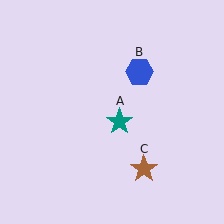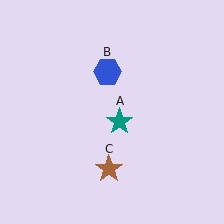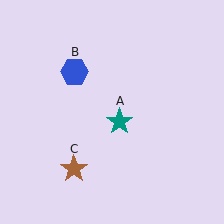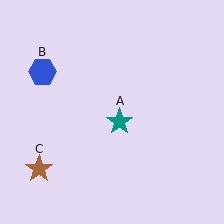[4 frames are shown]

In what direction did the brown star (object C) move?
The brown star (object C) moved left.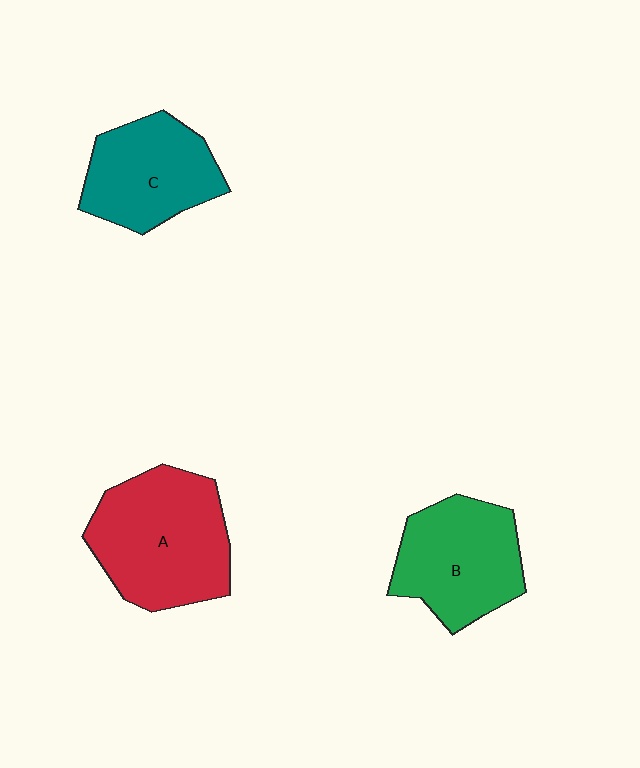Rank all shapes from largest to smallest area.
From largest to smallest: A (red), B (green), C (teal).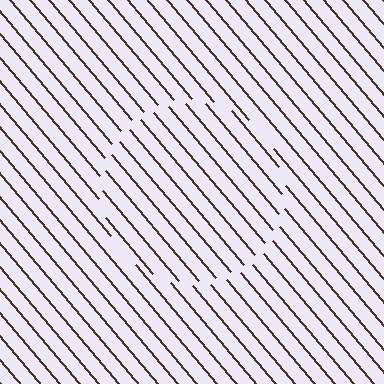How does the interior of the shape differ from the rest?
The interior of the shape contains the same grating, shifted by half a period — the contour is defined by the phase discontinuity where line-ends from the inner and outer gratings abut.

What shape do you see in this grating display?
An illusory circle. The interior of the shape contains the same grating, shifted by half a period — the contour is defined by the phase discontinuity where line-ends from the inner and outer gratings abut.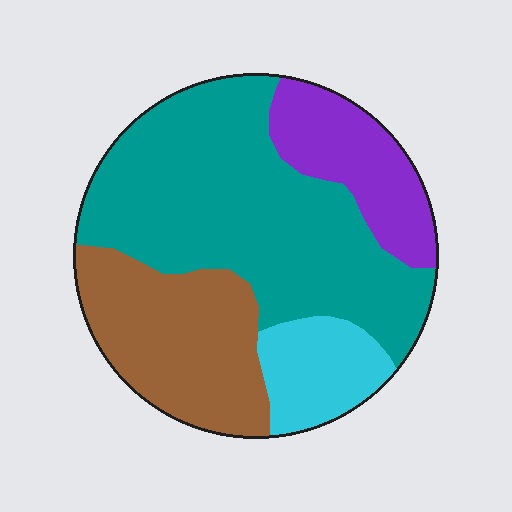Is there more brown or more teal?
Teal.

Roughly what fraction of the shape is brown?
Brown takes up about one quarter (1/4) of the shape.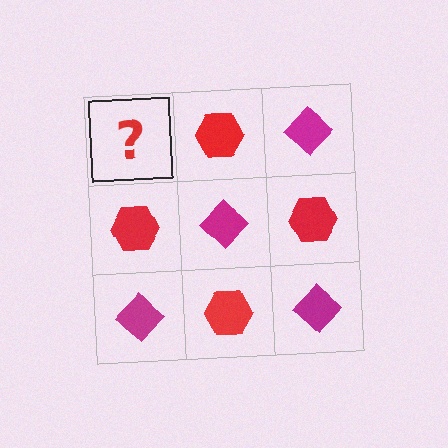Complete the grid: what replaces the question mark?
The question mark should be replaced with a magenta diamond.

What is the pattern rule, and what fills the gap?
The rule is that it alternates magenta diamond and red hexagon in a checkerboard pattern. The gap should be filled with a magenta diamond.